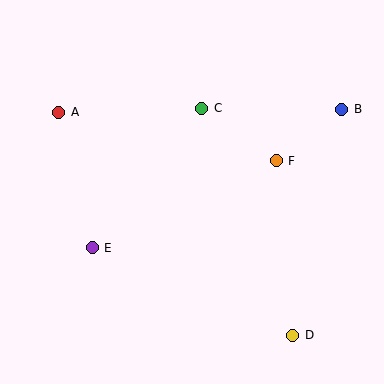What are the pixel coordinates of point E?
Point E is at (92, 248).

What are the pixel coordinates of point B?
Point B is at (342, 109).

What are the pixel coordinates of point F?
Point F is at (276, 161).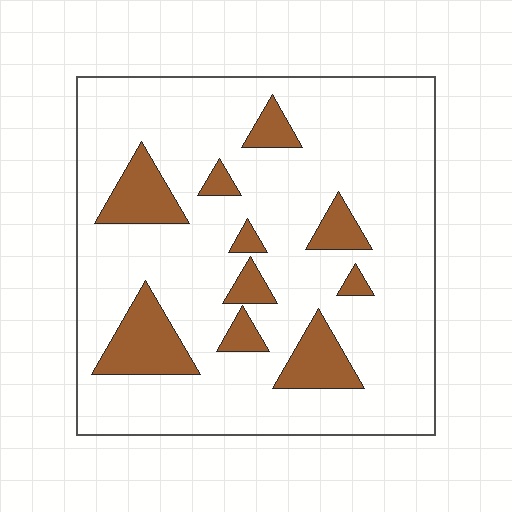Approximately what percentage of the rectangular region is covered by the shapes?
Approximately 15%.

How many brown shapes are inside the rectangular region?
10.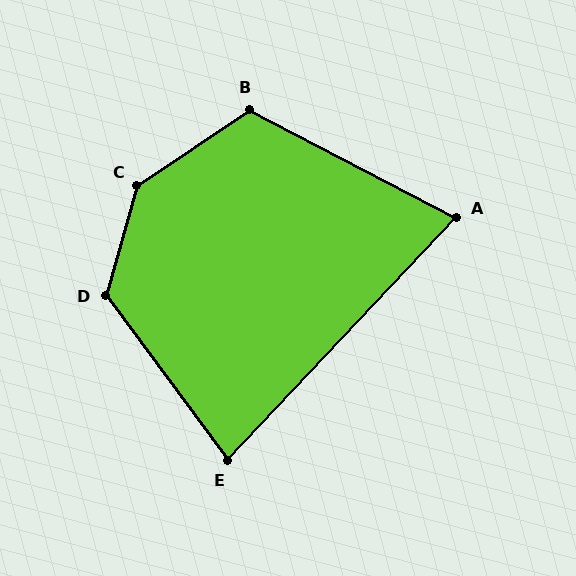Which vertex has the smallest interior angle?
A, at approximately 74 degrees.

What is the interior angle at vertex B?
Approximately 118 degrees (obtuse).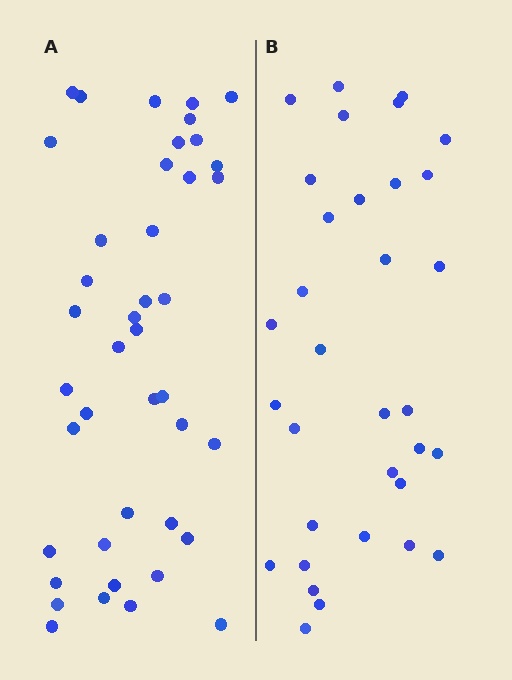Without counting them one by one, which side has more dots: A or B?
Region A (the left region) has more dots.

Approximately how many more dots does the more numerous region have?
Region A has roughly 8 or so more dots than region B.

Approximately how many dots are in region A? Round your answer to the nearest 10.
About 40 dots. (The exact count is 42, which rounds to 40.)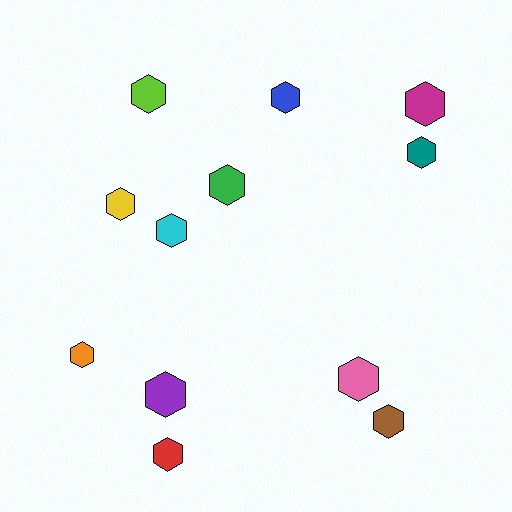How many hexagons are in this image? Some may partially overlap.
There are 12 hexagons.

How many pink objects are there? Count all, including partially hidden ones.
There is 1 pink object.